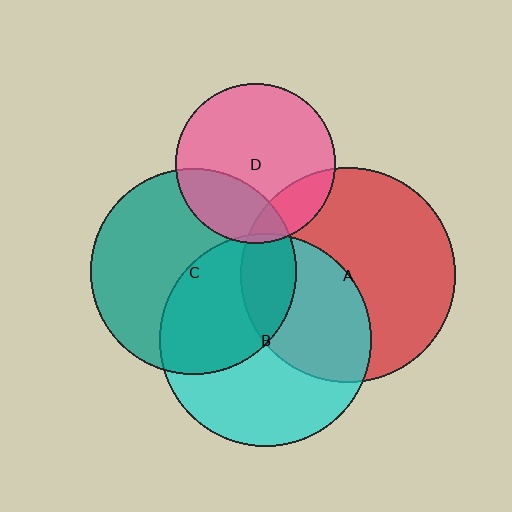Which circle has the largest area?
Circle A (red).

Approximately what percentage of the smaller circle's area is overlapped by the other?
Approximately 15%.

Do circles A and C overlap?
Yes.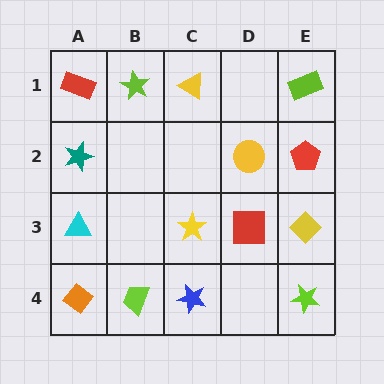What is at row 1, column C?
A yellow triangle.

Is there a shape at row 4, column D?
No, that cell is empty.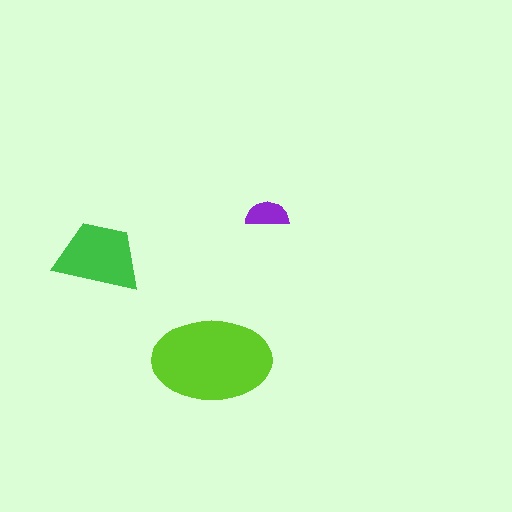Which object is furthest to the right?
The purple semicircle is rightmost.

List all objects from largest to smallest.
The lime ellipse, the green trapezoid, the purple semicircle.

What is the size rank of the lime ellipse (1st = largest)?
1st.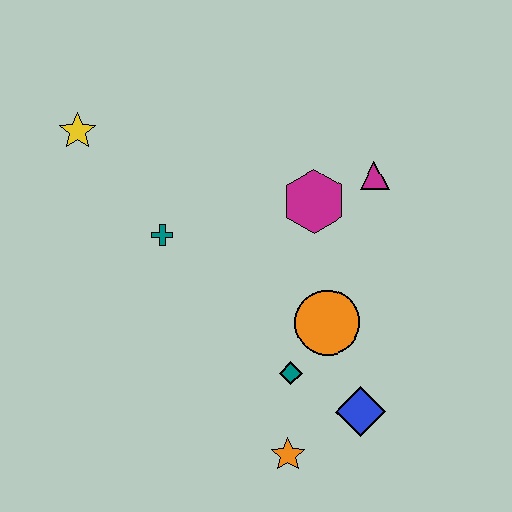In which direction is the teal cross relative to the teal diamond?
The teal cross is above the teal diamond.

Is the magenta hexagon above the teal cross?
Yes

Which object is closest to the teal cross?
The yellow star is closest to the teal cross.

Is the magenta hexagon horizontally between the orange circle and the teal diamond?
Yes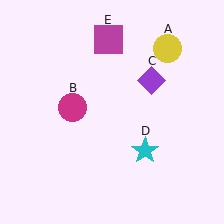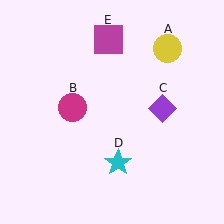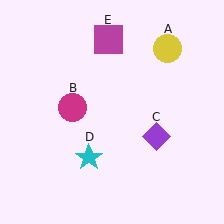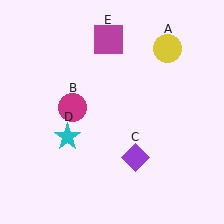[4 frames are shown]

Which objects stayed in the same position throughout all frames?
Yellow circle (object A) and magenta circle (object B) and magenta square (object E) remained stationary.